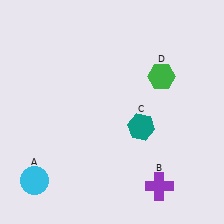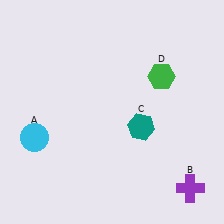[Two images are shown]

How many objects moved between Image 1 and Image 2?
2 objects moved between the two images.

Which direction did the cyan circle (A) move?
The cyan circle (A) moved up.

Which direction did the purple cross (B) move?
The purple cross (B) moved right.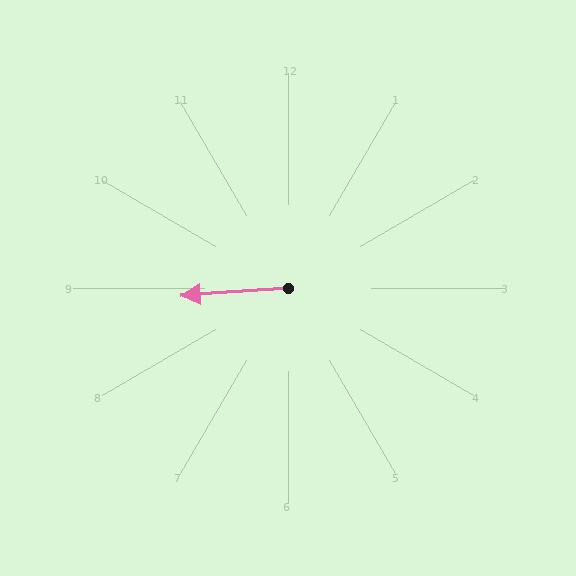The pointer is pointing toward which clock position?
Roughly 9 o'clock.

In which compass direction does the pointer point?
West.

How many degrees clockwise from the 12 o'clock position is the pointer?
Approximately 266 degrees.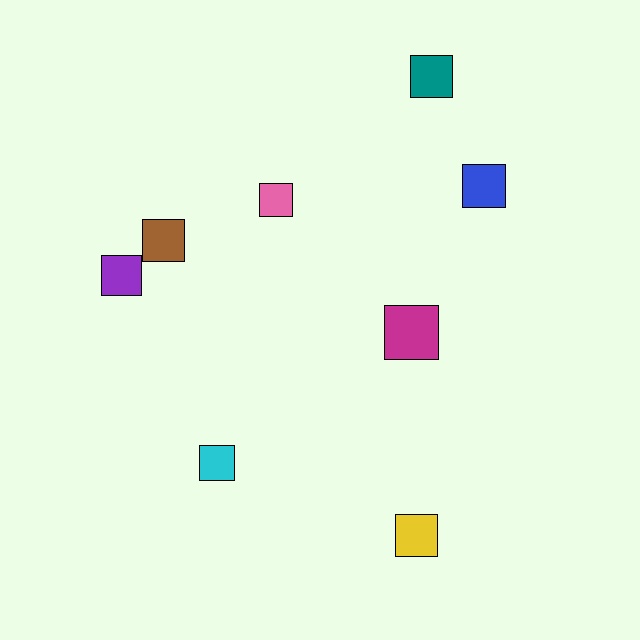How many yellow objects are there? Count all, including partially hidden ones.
There is 1 yellow object.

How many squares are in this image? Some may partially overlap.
There are 8 squares.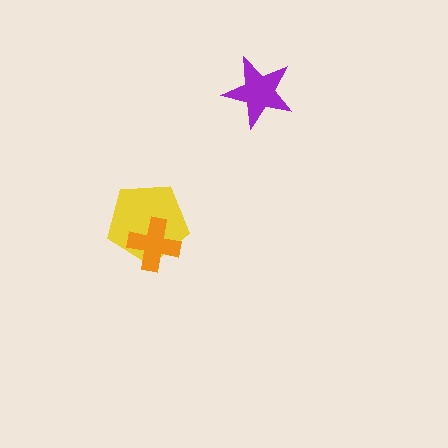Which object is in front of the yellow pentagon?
The orange cross is in front of the yellow pentagon.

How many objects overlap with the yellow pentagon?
1 object overlaps with the yellow pentagon.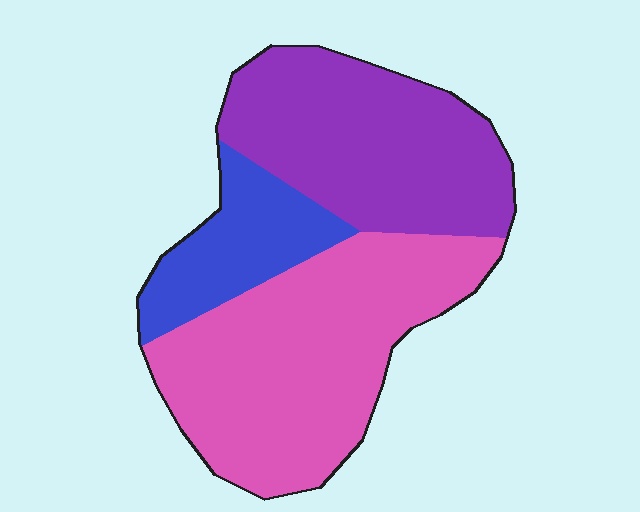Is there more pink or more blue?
Pink.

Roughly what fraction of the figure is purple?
Purple takes up between a third and a half of the figure.